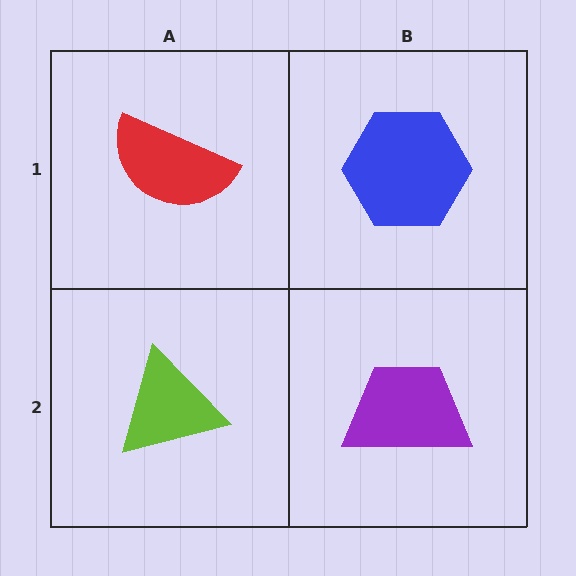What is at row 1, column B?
A blue hexagon.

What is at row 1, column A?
A red semicircle.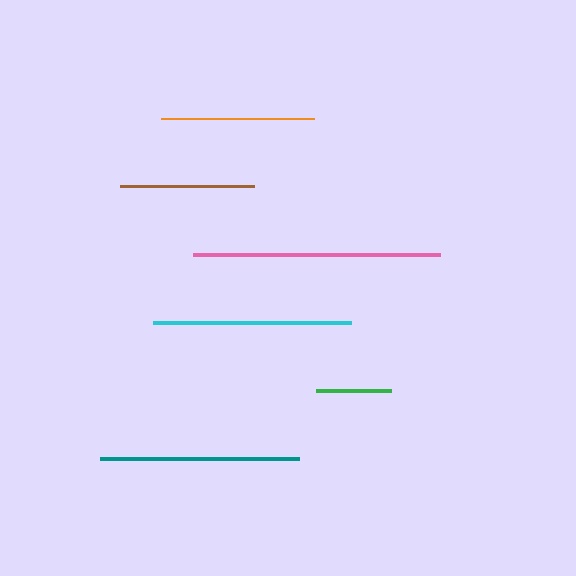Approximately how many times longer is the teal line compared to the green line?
The teal line is approximately 2.6 times the length of the green line.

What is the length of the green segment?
The green segment is approximately 76 pixels long.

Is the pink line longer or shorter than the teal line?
The pink line is longer than the teal line.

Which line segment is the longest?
The pink line is the longest at approximately 247 pixels.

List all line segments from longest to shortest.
From longest to shortest: pink, cyan, teal, orange, brown, green.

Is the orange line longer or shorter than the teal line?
The teal line is longer than the orange line.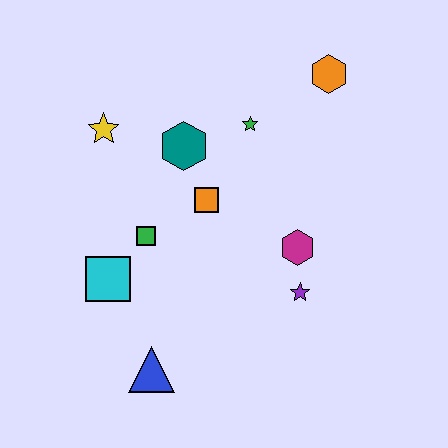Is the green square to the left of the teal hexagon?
Yes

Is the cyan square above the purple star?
Yes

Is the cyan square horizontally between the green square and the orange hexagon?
No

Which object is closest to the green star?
The teal hexagon is closest to the green star.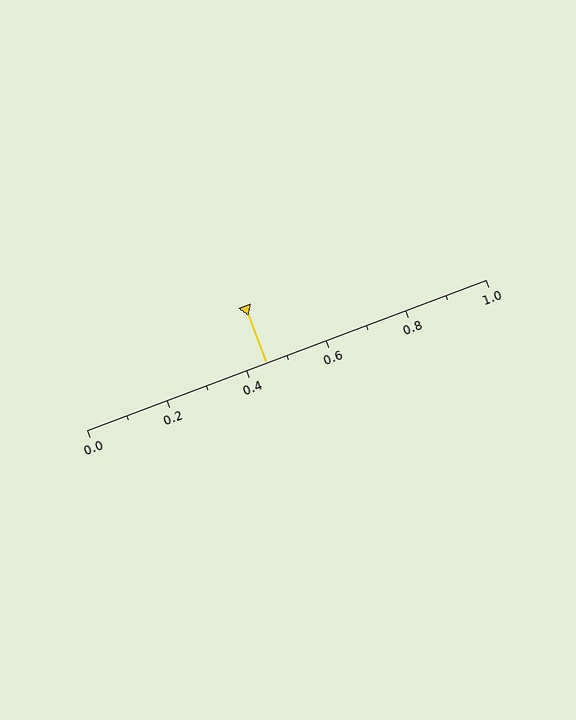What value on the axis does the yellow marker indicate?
The marker indicates approximately 0.45.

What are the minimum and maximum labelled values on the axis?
The axis runs from 0.0 to 1.0.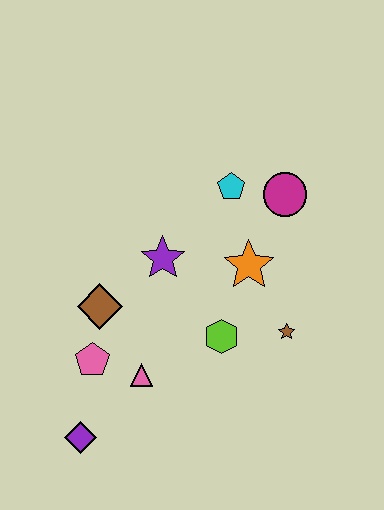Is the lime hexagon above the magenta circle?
No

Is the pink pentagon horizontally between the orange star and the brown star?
No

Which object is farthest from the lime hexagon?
The purple diamond is farthest from the lime hexagon.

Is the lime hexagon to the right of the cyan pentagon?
No